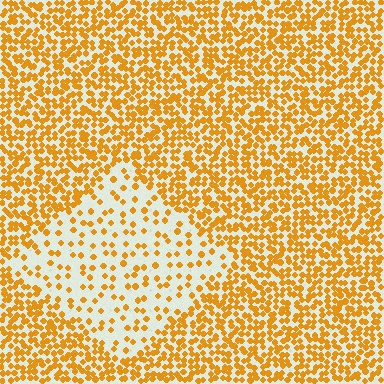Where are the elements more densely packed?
The elements are more densely packed outside the diamond boundary.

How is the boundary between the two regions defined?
The boundary is defined by a change in element density (approximately 2.8x ratio). All elements are the same color, size, and shape.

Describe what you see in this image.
The image contains small orange elements arranged at two different densities. A diamond-shaped region is visible where the elements are less densely packed than the surrounding area.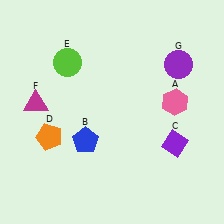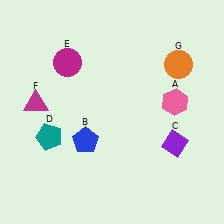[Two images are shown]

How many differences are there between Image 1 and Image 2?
There are 3 differences between the two images.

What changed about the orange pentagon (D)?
In Image 1, D is orange. In Image 2, it changed to teal.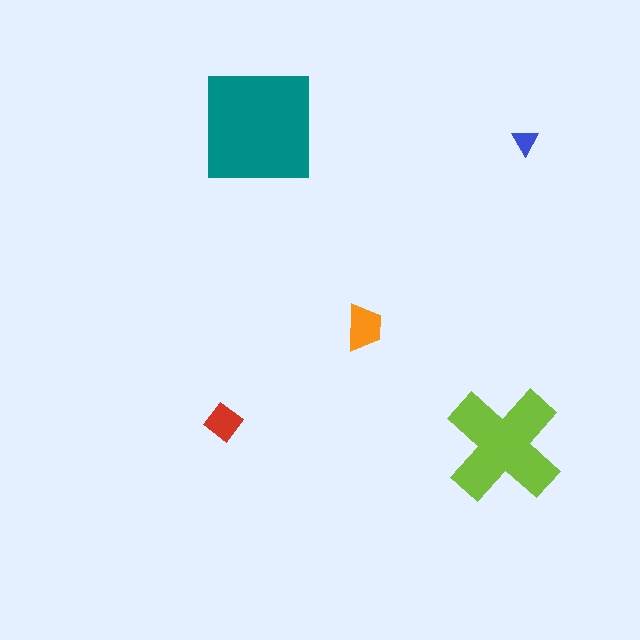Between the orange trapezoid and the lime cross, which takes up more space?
The lime cross.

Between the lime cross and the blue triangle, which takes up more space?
The lime cross.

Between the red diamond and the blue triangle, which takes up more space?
The red diamond.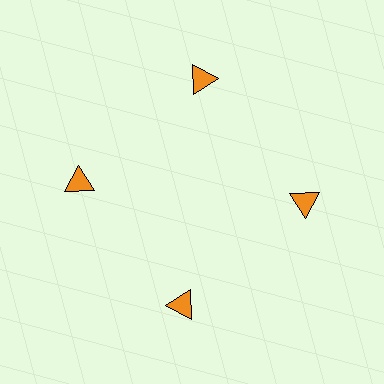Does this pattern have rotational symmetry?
Yes, this pattern has 4-fold rotational symmetry. It looks the same after rotating 90 degrees around the center.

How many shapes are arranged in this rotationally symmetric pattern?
There are 4 shapes, arranged in 4 groups of 1.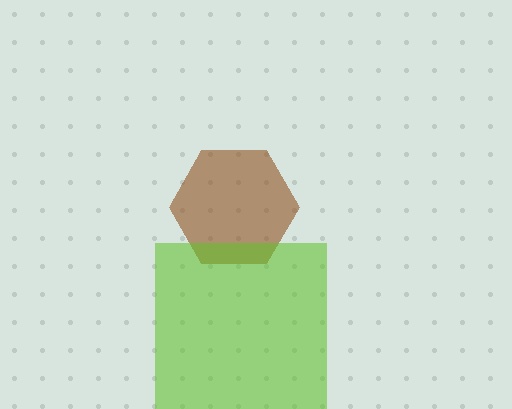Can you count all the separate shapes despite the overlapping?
Yes, there are 2 separate shapes.